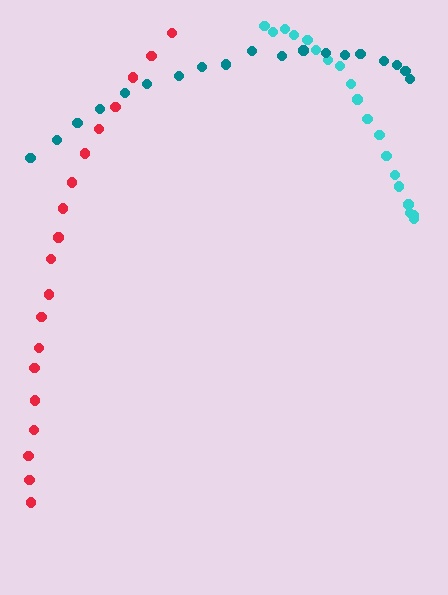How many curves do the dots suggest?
There are 3 distinct paths.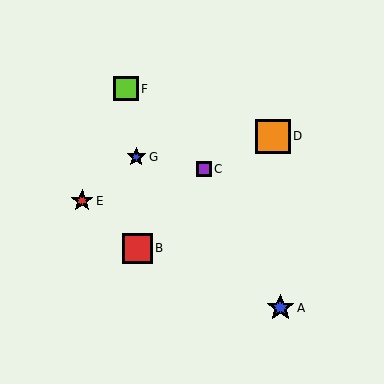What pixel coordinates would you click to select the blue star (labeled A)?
Click at (280, 308) to select the blue star A.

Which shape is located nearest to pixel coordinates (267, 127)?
The orange square (labeled D) at (273, 136) is nearest to that location.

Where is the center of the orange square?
The center of the orange square is at (273, 136).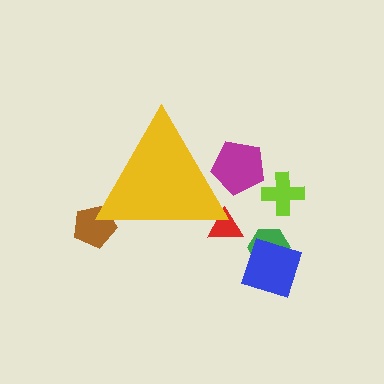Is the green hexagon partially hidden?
No, the green hexagon is fully visible.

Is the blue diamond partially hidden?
No, the blue diamond is fully visible.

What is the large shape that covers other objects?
A yellow triangle.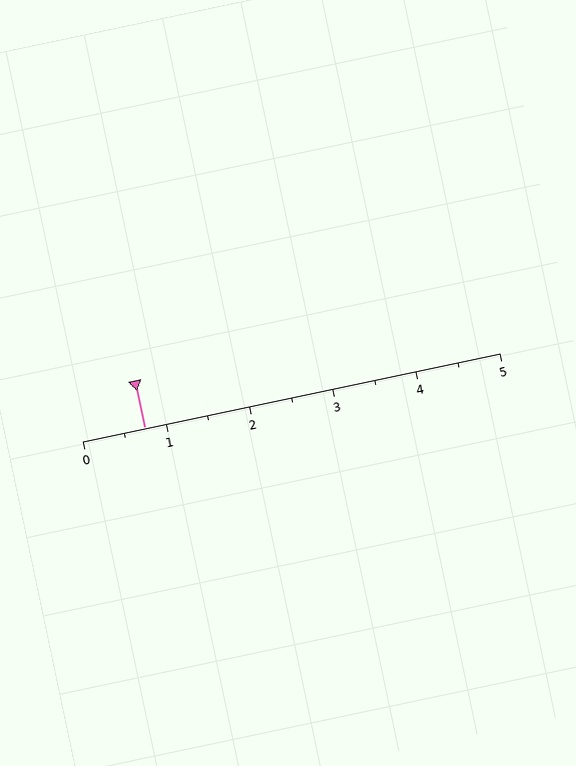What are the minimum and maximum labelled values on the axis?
The axis runs from 0 to 5.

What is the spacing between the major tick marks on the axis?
The major ticks are spaced 1 apart.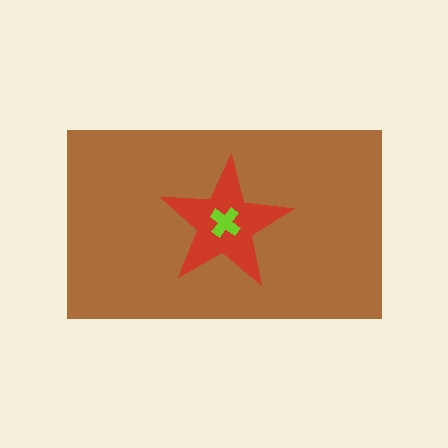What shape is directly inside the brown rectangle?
The red star.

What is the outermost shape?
The brown rectangle.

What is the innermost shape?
The lime cross.